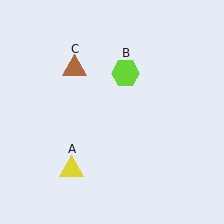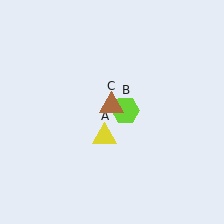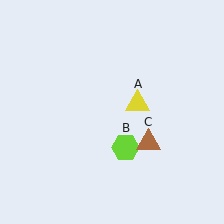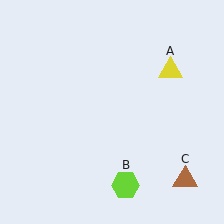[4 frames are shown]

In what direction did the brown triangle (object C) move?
The brown triangle (object C) moved down and to the right.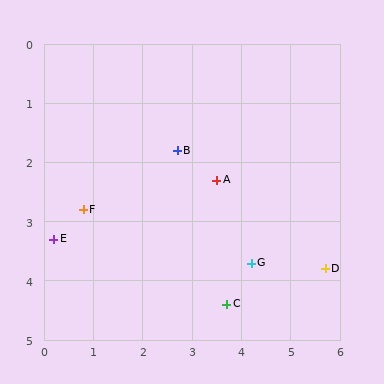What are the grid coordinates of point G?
Point G is at approximately (4.2, 3.7).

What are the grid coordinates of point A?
Point A is at approximately (3.5, 2.3).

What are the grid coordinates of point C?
Point C is at approximately (3.7, 4.4).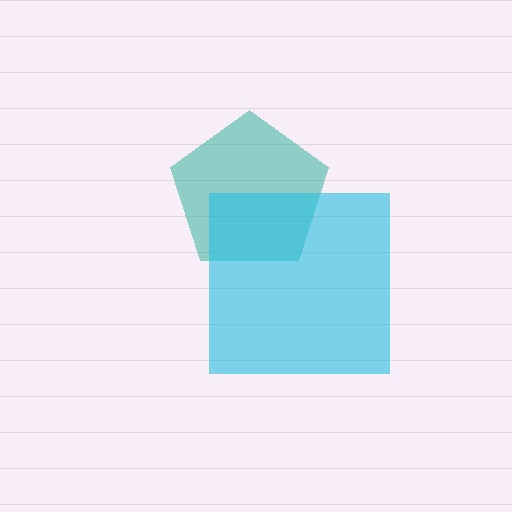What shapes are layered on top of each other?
The layered shapes are: a teal pentagon, a cyan square.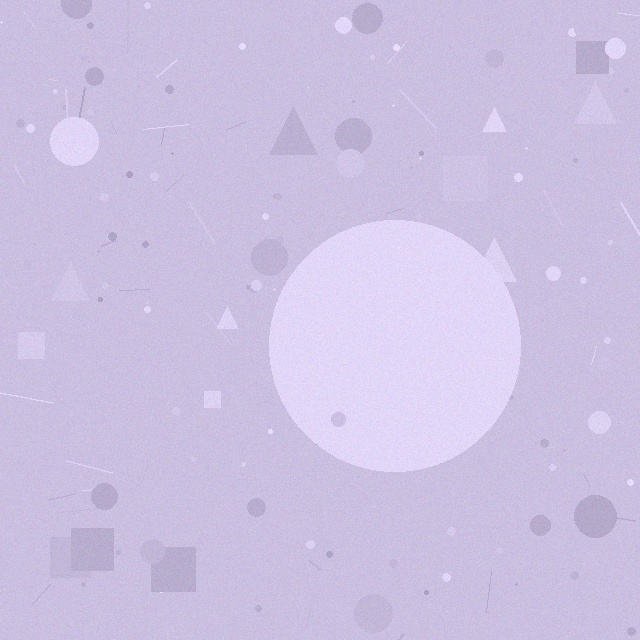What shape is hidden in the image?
A circle is hidden in the image.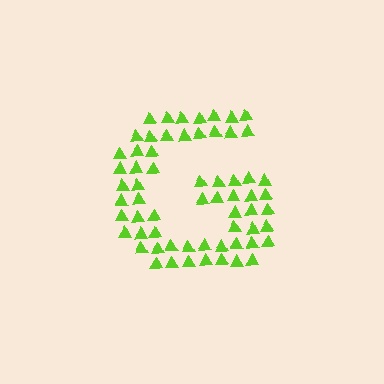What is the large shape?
The large shape is the letter G.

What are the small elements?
The small elements are triangles.